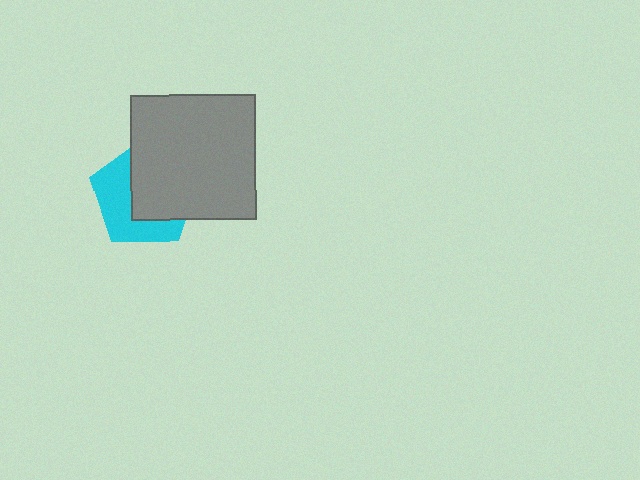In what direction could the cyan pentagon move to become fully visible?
The cyan pentagon could move toward the lower-left. That would shift it out from behind the gray square entirely.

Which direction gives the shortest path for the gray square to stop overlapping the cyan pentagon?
Moving toward the upper-right gives the shortest separation.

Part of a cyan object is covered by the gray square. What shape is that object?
It is a pentagon.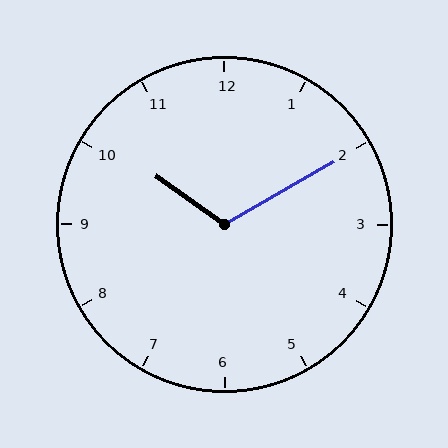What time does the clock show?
10:10.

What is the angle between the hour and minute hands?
Approximately 115 degrees.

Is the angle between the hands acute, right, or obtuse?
It is obtuse.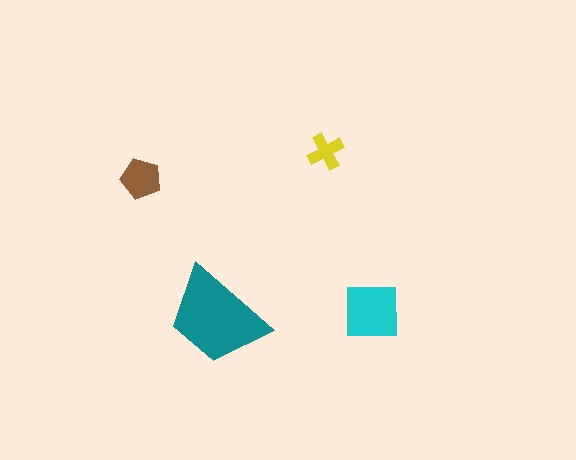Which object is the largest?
The teal trapezoid.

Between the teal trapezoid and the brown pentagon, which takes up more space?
The teal trapezoid.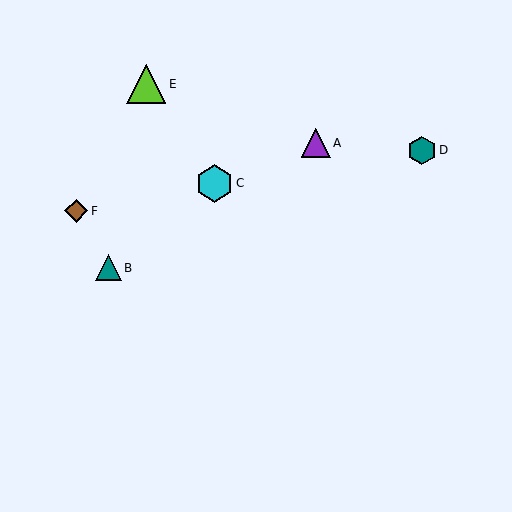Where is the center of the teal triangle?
The center of the teal triangle is at (109, 268).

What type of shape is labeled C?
Shape C is a cyan hexagon.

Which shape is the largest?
The lime triangle (labeled E) is the largest.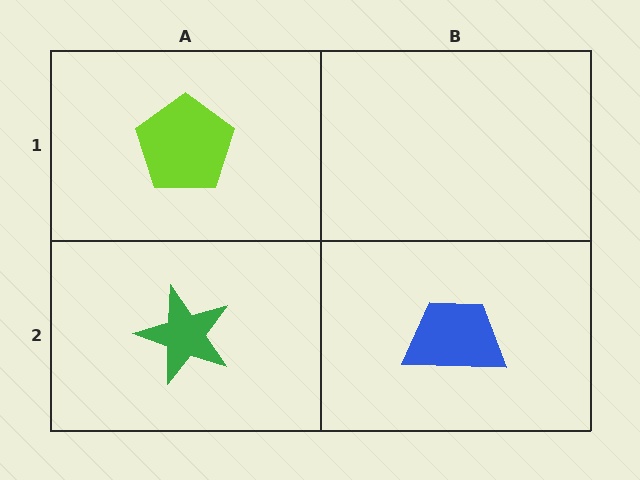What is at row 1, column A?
A lime pentagon.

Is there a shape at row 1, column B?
No, that cell is empty.